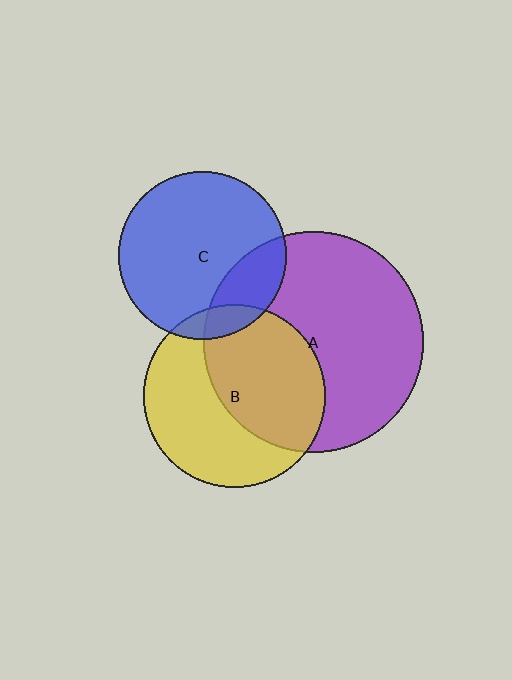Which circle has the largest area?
Circle A (purple).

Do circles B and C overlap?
Yes.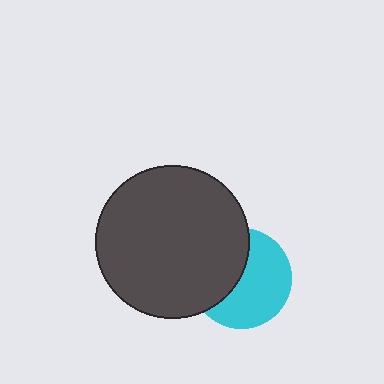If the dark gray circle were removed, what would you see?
You would see the complete cyan circle.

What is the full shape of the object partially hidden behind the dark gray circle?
The partially hidden object is a cyan circle.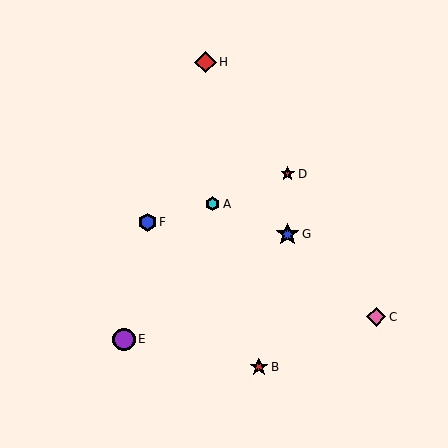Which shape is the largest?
The purple circle (labeled E) is the largest.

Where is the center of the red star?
The center of the red star is at (259, 367).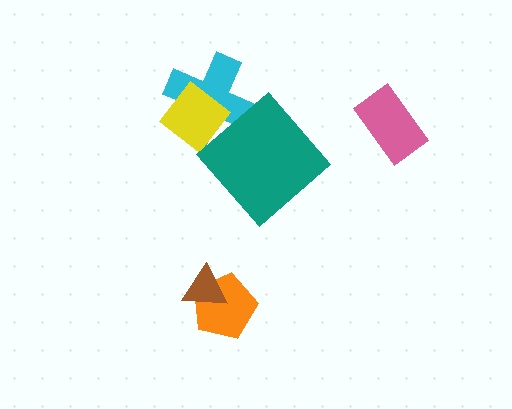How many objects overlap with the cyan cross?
2 objects overlap with the cyan cross.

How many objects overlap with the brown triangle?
1 object overlaps with the brown triangle.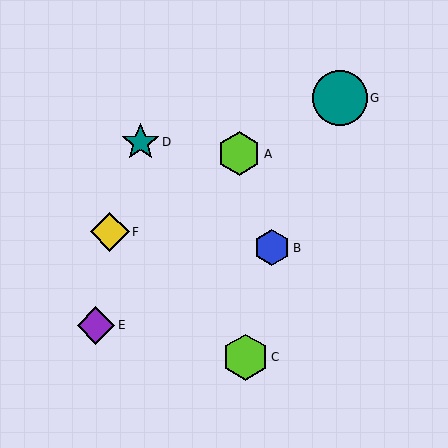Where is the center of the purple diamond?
The center of the purple diamond is at (96, 325).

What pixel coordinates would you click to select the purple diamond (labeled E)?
Click at (96, 325) to select the purple diamond E.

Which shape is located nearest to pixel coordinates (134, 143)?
The teal star (labeled D) at (140, 142) is nearest to that location.